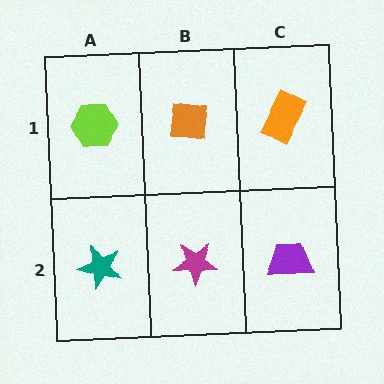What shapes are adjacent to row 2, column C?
An orange rectangle (row 1, column C), a magenta star (row 2, column B).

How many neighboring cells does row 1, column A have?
2.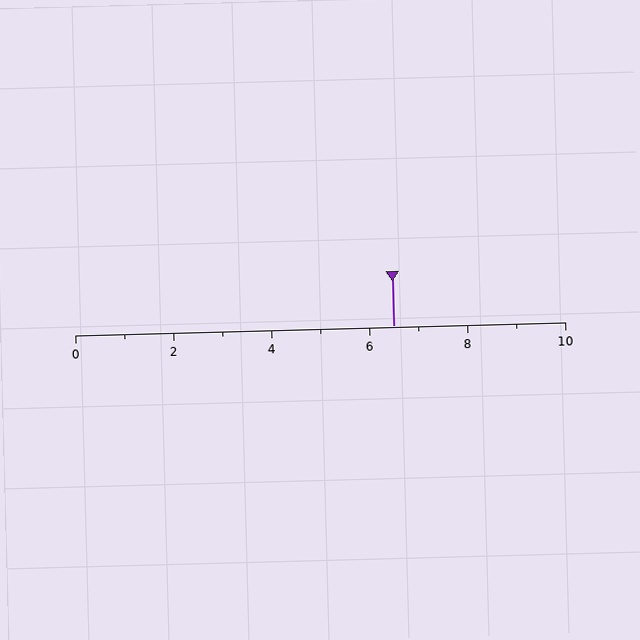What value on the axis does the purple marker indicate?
The marker indicates approximately 6.5.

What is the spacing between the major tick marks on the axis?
The major ticks are spaced 2 apart.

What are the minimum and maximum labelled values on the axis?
The axis runs from 0 to 10.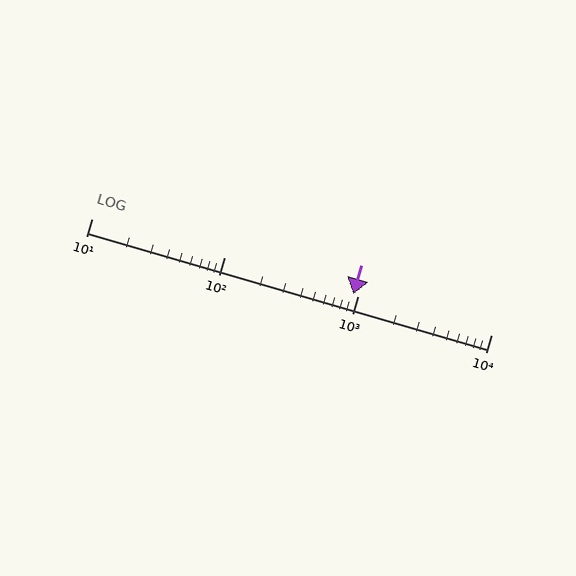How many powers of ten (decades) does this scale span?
The scale spans 3 decades, from 10 to 10000.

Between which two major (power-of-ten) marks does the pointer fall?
The pointer is between 100 and 1000.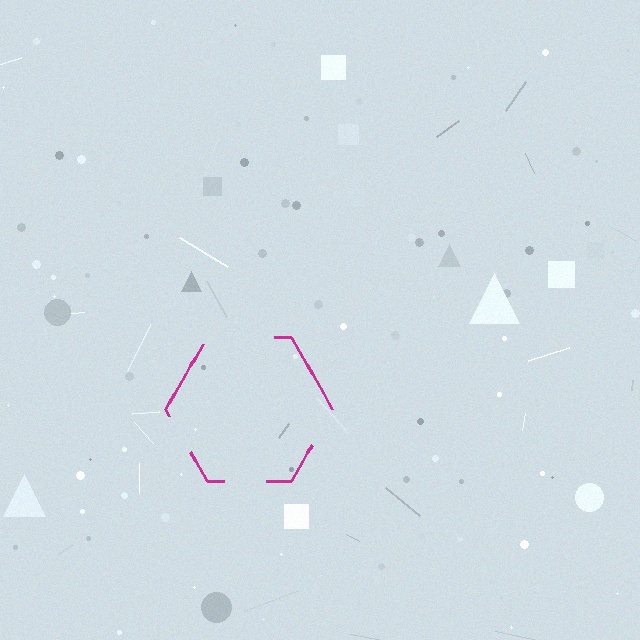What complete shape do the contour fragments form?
The contour fragments form a hexagon.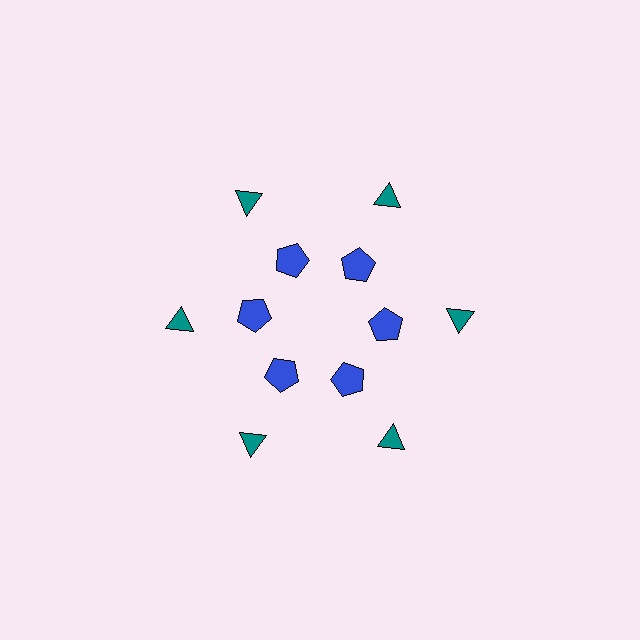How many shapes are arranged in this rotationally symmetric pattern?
There are 12 shapes, arranged in 6 groups of 2.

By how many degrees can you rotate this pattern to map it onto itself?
The pattern maps onto itself every 60 degrees of rotation.